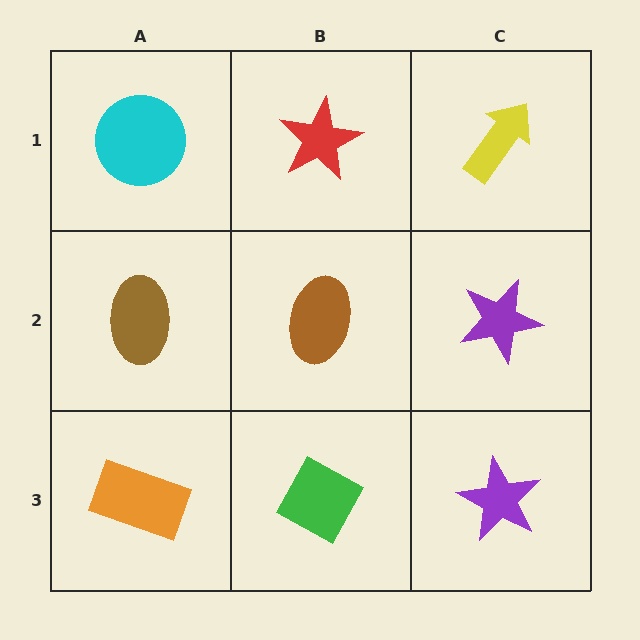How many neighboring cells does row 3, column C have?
2.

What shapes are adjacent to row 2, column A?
A cyan circle (row 1, column A), an orange rectangle (row 3, column A), a brown ellipse (row 2, column B).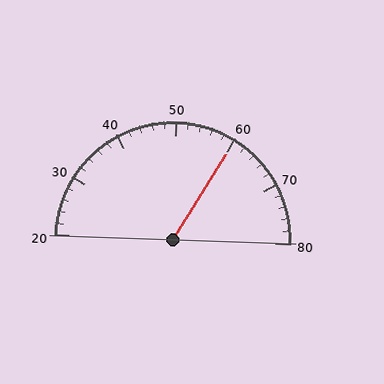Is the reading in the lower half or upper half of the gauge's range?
The reading is in the upper half of the range (20 to 80).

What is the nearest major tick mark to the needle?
The nearest major tick mark is 60.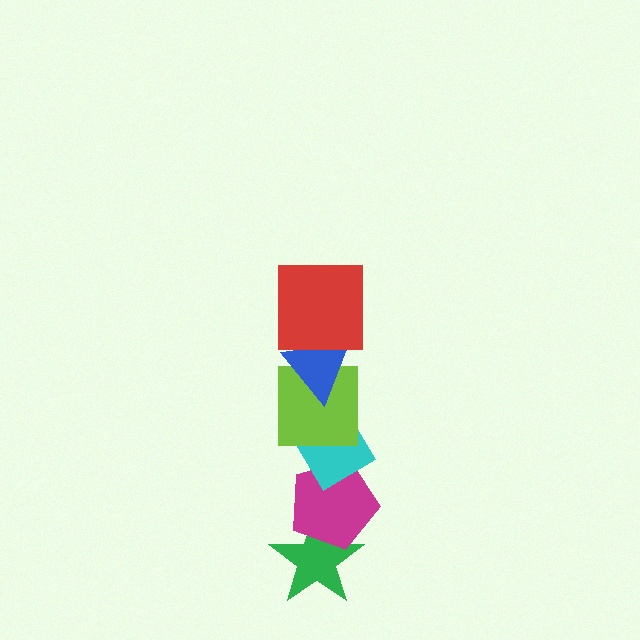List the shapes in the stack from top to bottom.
From top to bottom: the red square, the blue triangle, the lime square, the cyan diamond, the magenta pentagon, the green star.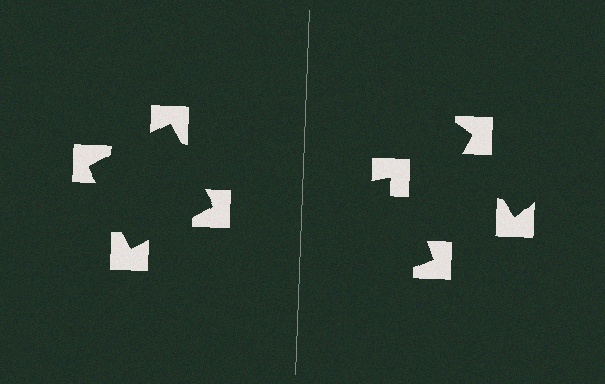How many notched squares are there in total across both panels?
8 — 4 on each side.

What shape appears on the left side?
An illusory square.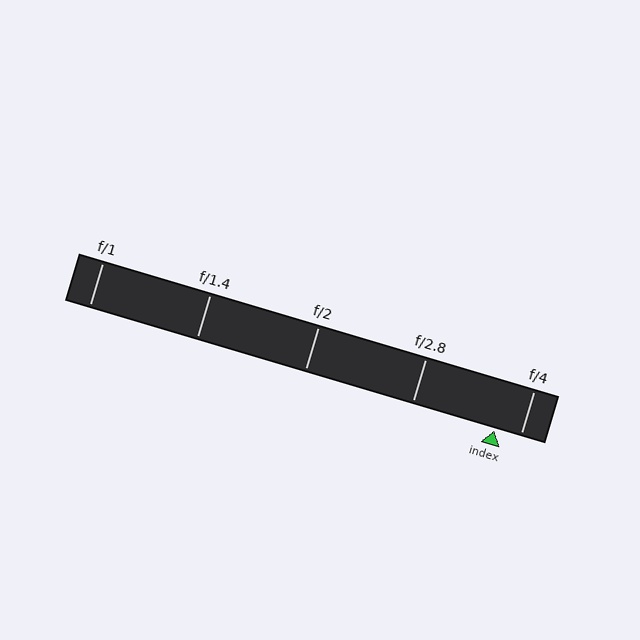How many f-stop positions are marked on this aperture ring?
There are 5 f-stop positions marked.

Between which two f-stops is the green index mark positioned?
The index mark is between f/2.8 and f/4.